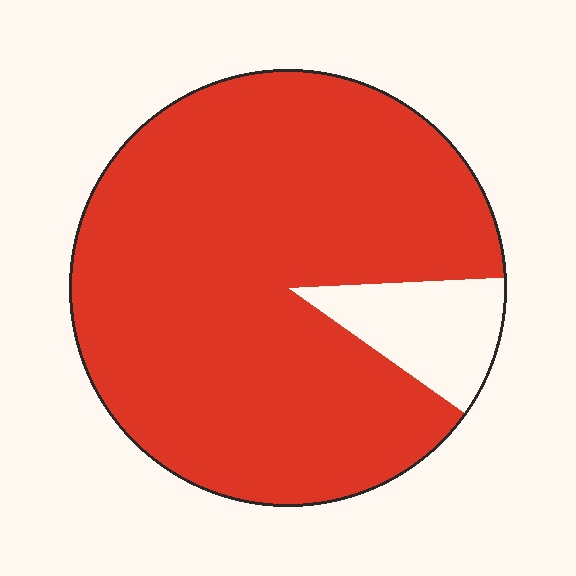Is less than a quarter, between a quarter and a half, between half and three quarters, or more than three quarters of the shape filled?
More than three quarters.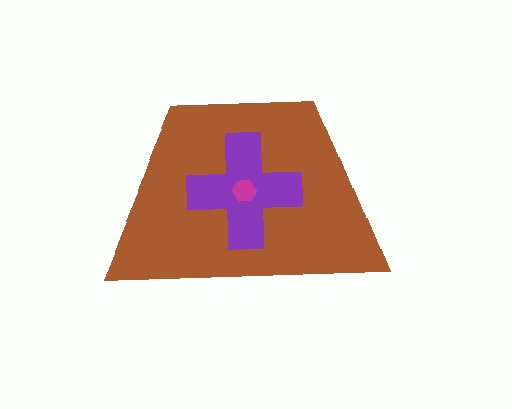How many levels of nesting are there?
3.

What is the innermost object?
The magenta hexagon.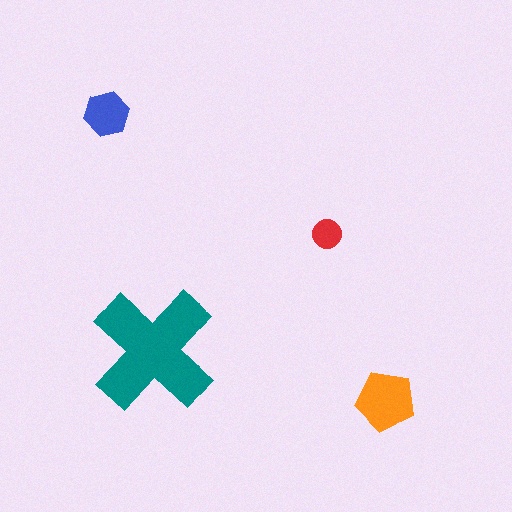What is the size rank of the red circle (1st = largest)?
4th.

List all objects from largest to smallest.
The teal cross, the orange pentagon, the blue hexagon, the red circle.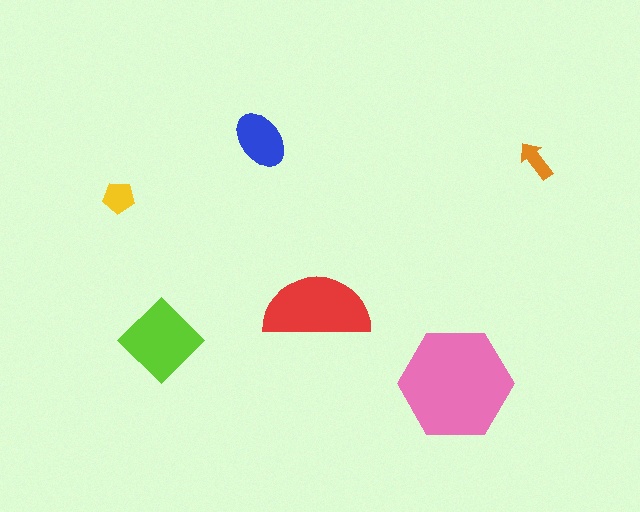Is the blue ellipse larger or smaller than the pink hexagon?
Smaller.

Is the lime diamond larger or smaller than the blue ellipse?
Larger.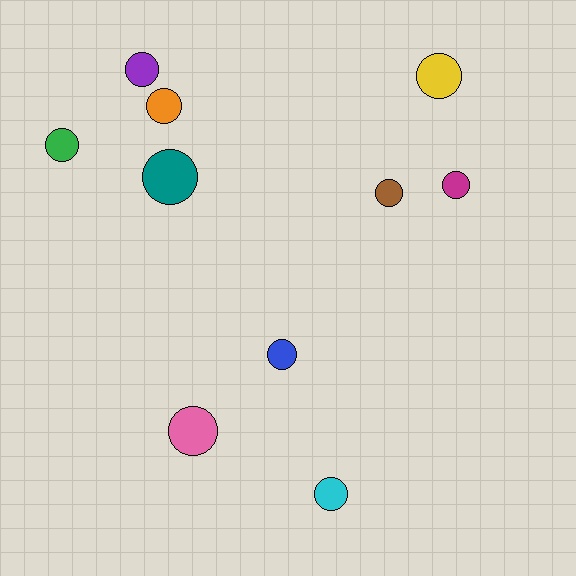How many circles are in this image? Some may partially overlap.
There are 10 circles.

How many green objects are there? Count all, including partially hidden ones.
There is 1 green object.